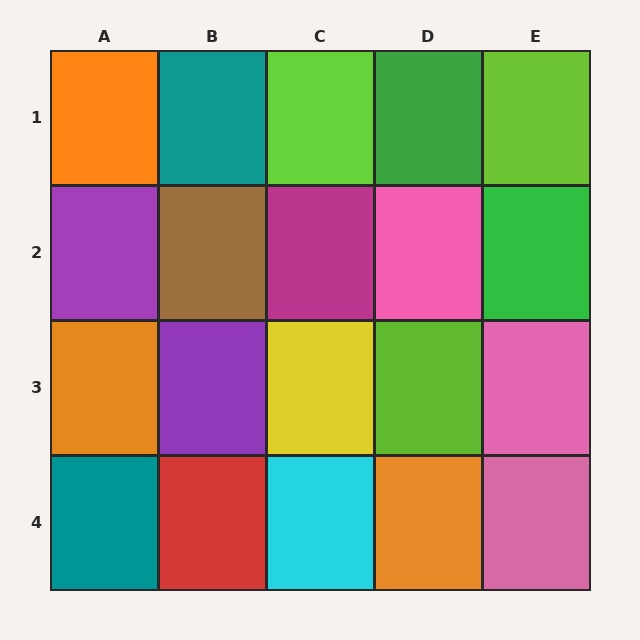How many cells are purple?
2 cells are purple.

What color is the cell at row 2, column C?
Magenta.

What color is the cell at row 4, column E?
Pink.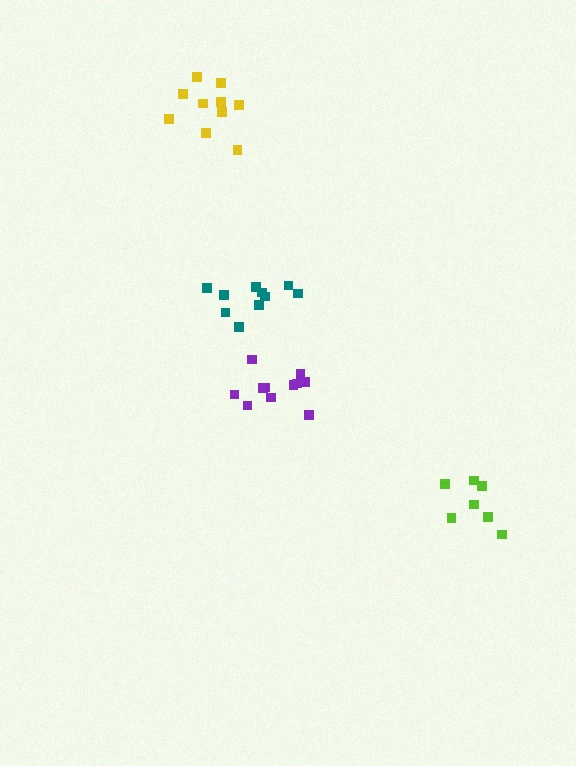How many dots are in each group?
Group 1: 11 dots, Group 2: 10 dots, Group 3: 7 dots, Group 4: 10 dots (38 total).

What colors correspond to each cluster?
The clusters are colored: purple, teal, lime, yellow.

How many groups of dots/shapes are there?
There are 4 groups.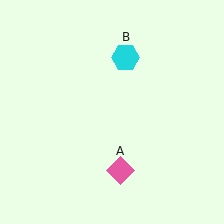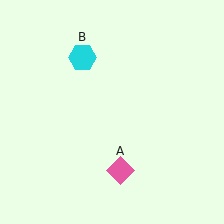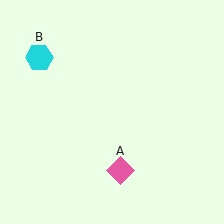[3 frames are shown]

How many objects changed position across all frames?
1 object changed position: cyan hexagon (object B).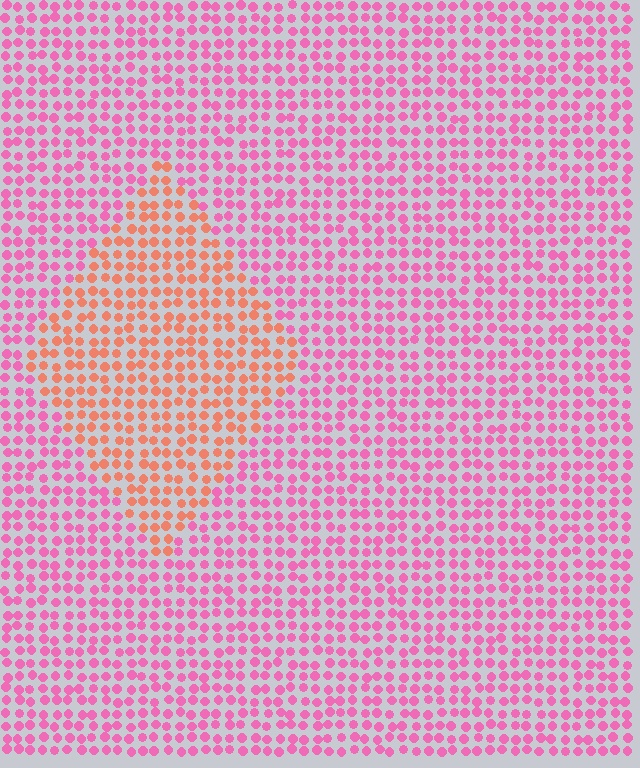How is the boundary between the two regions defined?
The boundary is defined purely by a slight shift in hue (about 45 degrees). Spacing, size, and orientation are identical on both sides.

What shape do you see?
I see a diamond.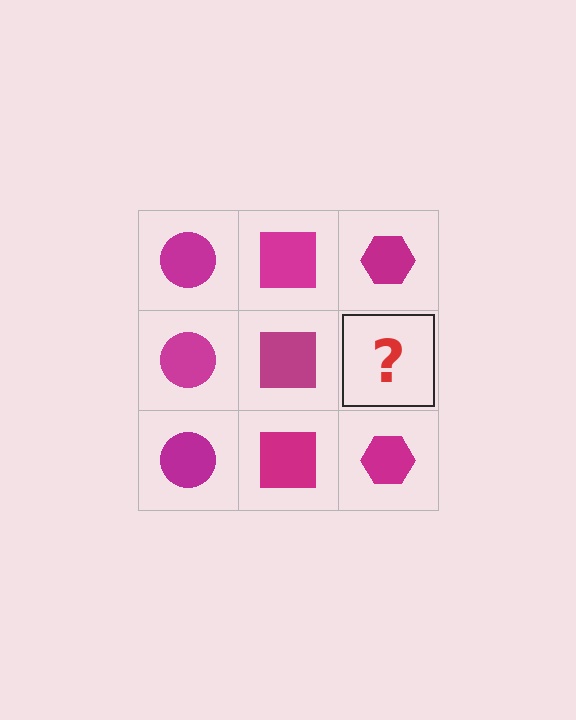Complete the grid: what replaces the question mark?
The question mark should be replaced with a magenta hexagon.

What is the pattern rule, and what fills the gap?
The rule is that each column has a consistent shape. The gap should be filled with a magenta hexagon.